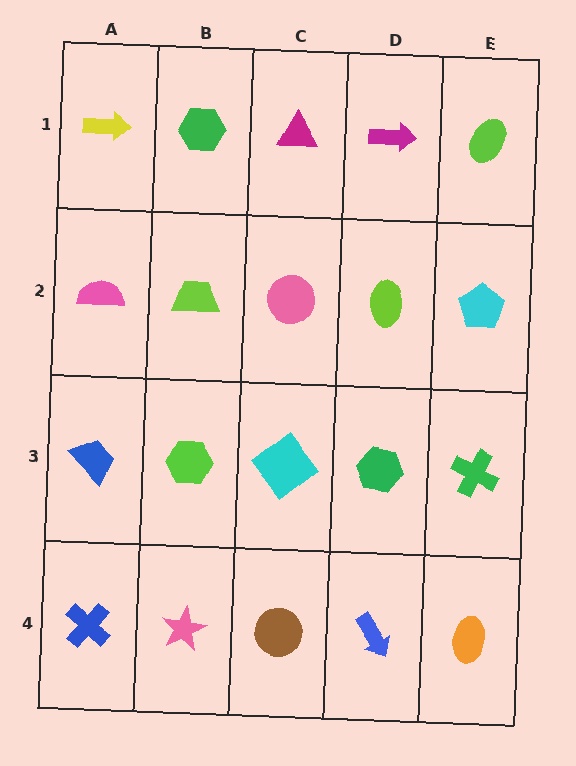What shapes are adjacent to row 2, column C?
A magenta triangle (row 1, column C), a cyan diamond (row 3, column C), a lime trapezoid (row 2, column B), a lime ellipse (row 2, column D).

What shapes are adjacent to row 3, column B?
A lime trapezoid (row 2, column B), a pink star (row 4, column B), a blue trapezoid (row 3, column A), a cyan diamond (row 3, column C).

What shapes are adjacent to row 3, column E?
A cyan pentagon (row 2, column E), an orange ellipse (row 4, column E), a green hexagon (row 3, column D).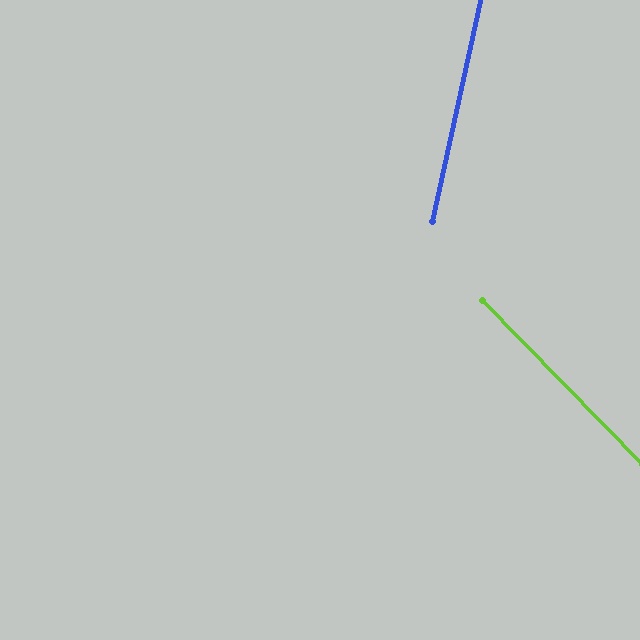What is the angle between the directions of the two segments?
Approximately 56 degrees.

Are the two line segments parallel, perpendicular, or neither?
Neither parallel nor perpendicular — they differ by about 56°.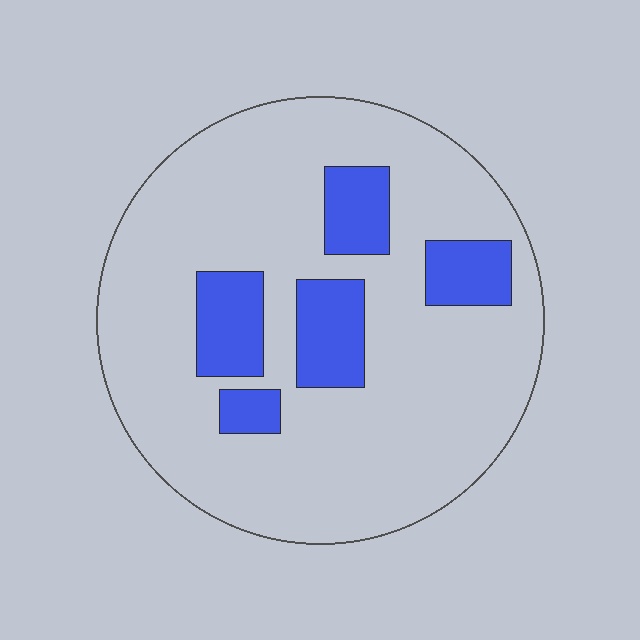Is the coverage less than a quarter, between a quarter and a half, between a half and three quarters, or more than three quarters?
Less than a quarter.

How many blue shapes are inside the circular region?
5.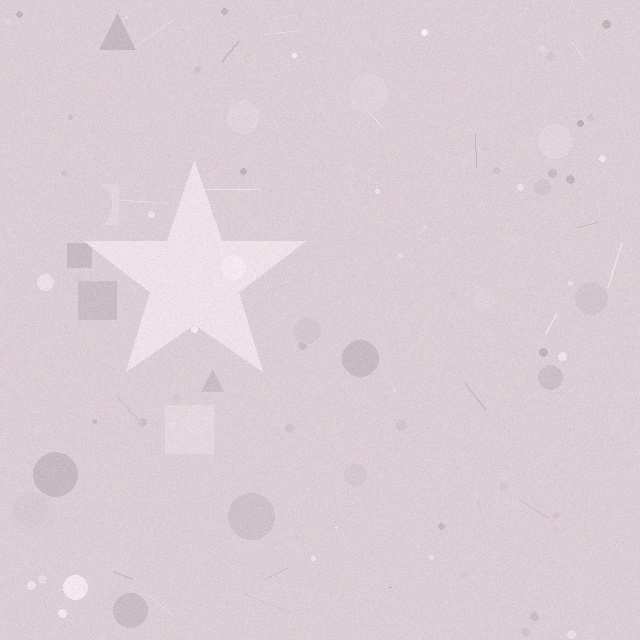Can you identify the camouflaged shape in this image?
The camouflaged shape is a star.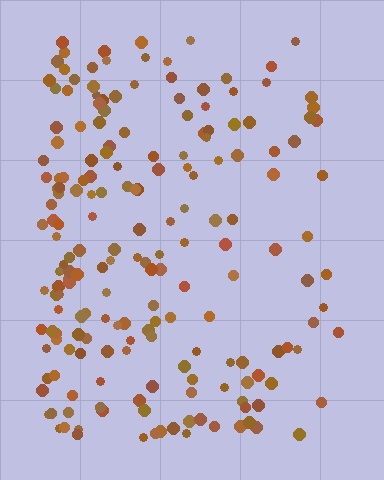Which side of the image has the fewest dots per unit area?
The right.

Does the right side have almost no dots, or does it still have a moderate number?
Still a moderate number, just noticeably fewer than the left.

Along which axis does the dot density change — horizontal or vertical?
Horizontal.